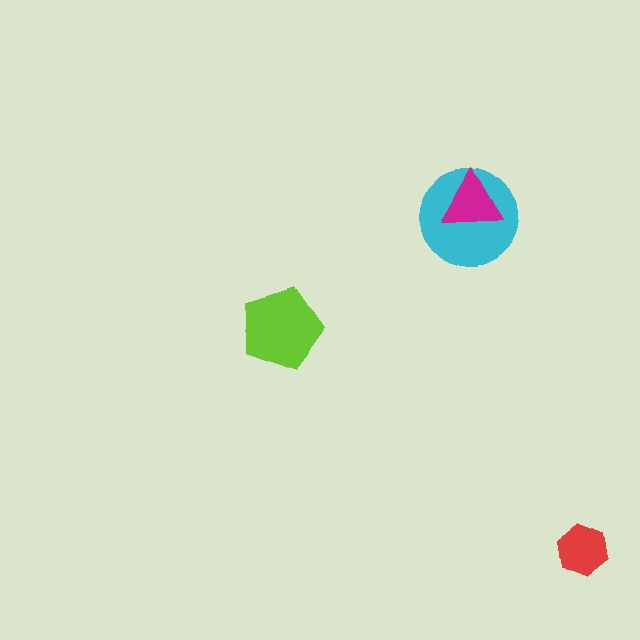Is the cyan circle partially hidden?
Yes, it is partially covered by another shape.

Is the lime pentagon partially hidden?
No, no other shape covers it.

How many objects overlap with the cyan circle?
1 object overlaps with the cyan circle.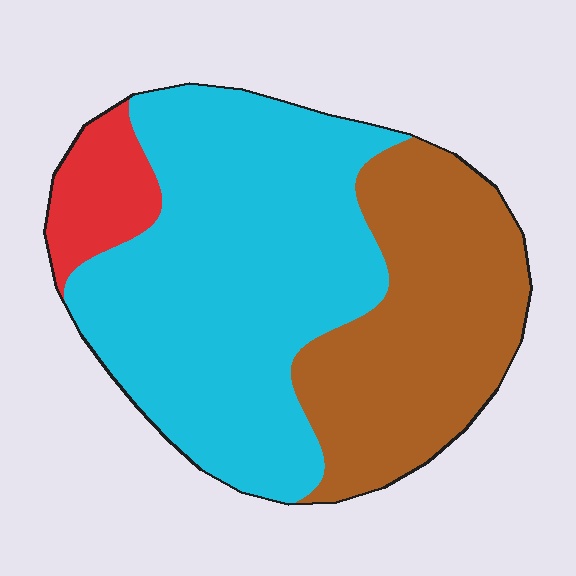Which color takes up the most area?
Cyan, at roughly 55%.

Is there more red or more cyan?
Cyan.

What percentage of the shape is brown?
Brown covers around 35% of the shape.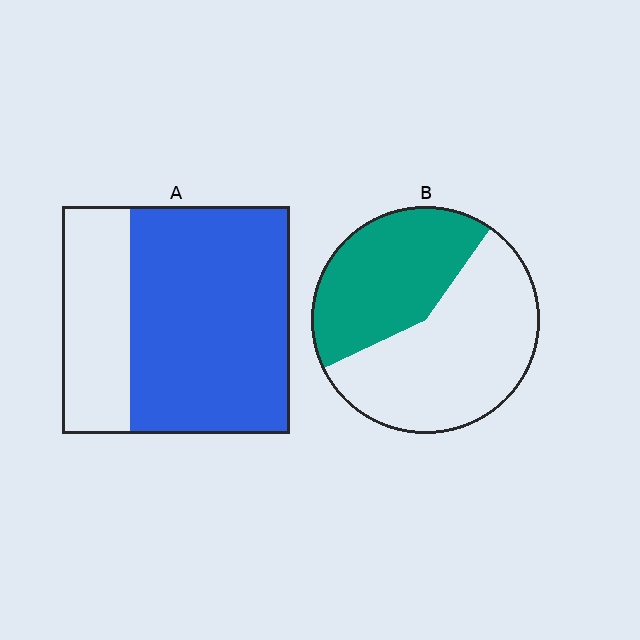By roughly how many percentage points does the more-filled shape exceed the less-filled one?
By roughly 30 percentage points (A over B).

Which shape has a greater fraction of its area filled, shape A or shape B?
Shape A.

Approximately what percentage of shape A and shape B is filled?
A is approximately 70% and B is approximately 40%.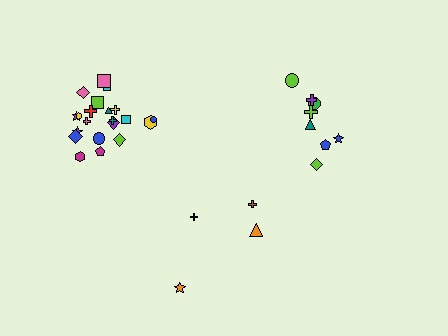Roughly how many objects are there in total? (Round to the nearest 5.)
Roughly 35 objects in total.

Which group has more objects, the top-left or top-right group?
The top-left group.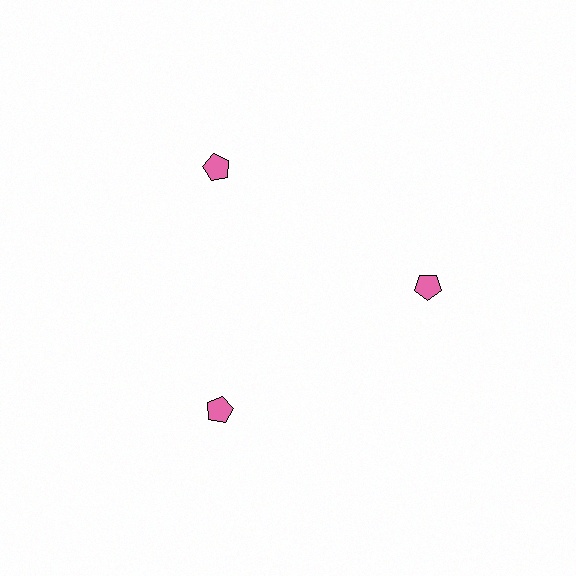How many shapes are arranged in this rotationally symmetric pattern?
There are 3 shapes, arranged in 3 groups of 1.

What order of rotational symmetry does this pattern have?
This pattern has 3-fold rotational symmetry.